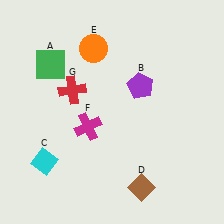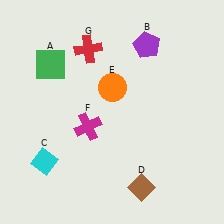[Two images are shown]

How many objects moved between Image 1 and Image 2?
3 objects moved between the two images.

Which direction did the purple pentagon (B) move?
The purple pentagon (B) moved up.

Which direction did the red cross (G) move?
The red cross (G) moved up.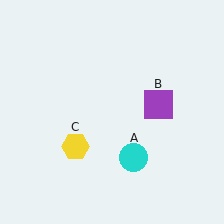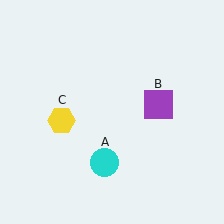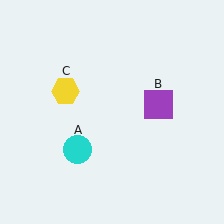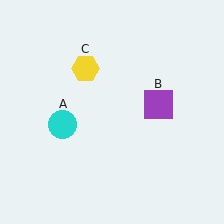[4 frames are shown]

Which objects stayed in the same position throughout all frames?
Purple square (object B) remained stationary.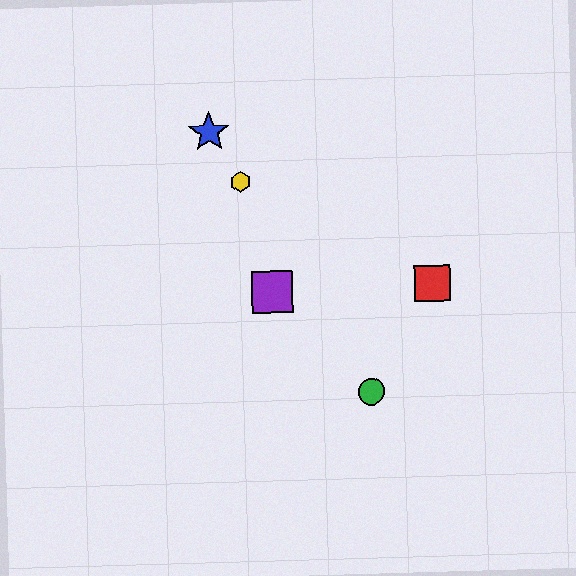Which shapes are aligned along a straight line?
The blue star, the green circle, the yellow hexagon are aligned along a straight line.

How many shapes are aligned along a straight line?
3 shapes (the blue star, the green circle, the yellow hexagon) are aligned along a straight line.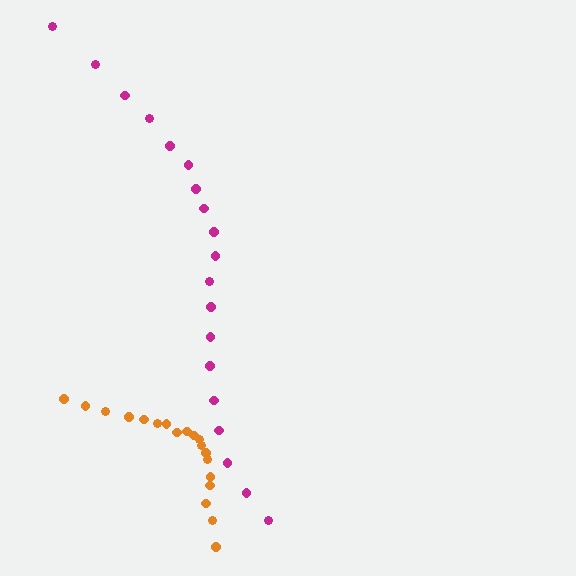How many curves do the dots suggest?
There are 2 distinct paths.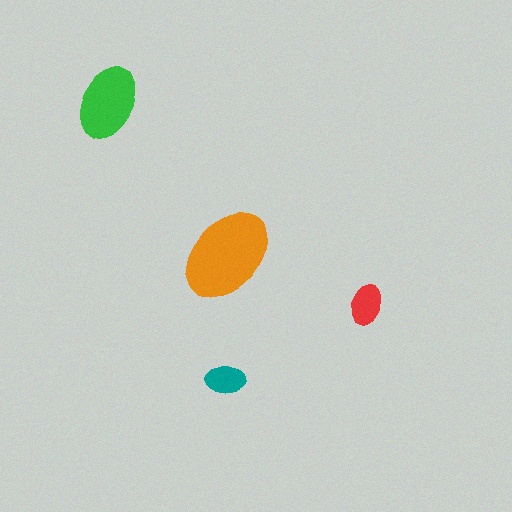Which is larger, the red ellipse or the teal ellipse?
The red one.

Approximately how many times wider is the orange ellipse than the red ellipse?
About 2.5 times wider.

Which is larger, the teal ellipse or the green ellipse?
The green one.